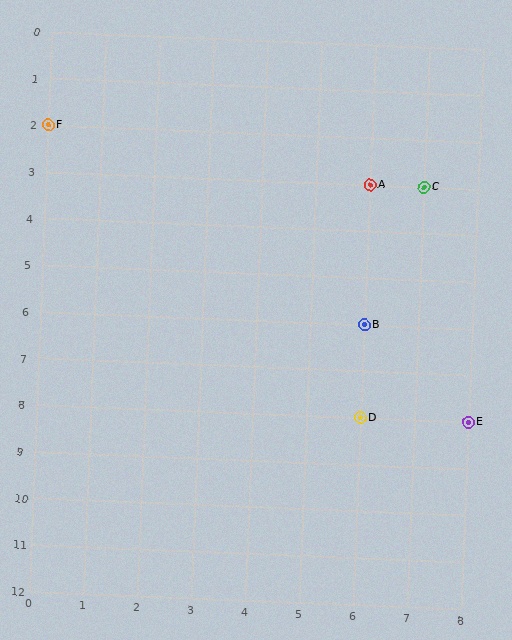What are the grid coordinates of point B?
Point B is at grid coordinates (6, 6).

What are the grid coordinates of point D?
Point D is at grid coordinates (6, 8).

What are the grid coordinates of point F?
Point F is at grid coordinates (0, 2).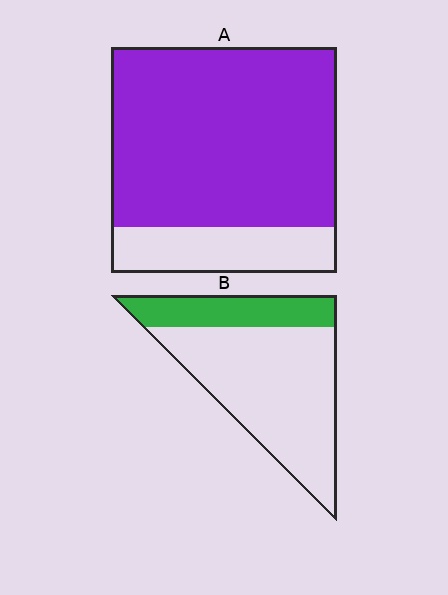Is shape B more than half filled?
No.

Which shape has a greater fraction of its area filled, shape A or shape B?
Shape A.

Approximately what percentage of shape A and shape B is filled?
A is approximately 80% and B is approximately 25%.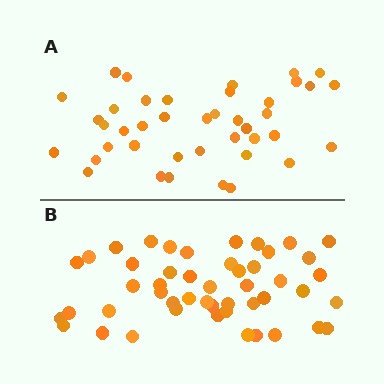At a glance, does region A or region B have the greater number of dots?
Region B (the bottom region) has more dots.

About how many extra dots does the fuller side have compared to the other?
Region B has roughly 8 or so more dots than region A.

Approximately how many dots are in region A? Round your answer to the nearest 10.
About 40 dots. (The exact count is 41, which rounds to 40.)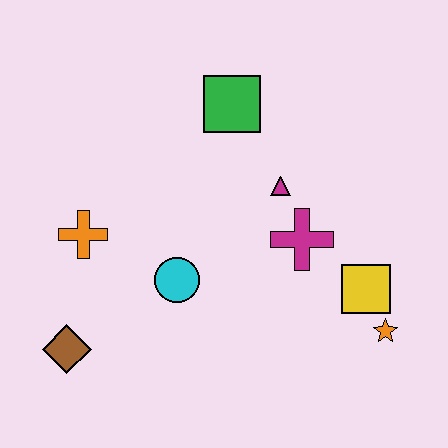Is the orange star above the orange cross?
No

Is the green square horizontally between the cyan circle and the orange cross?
No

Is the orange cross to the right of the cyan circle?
No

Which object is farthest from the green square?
The brown diamond is farthest from the green square.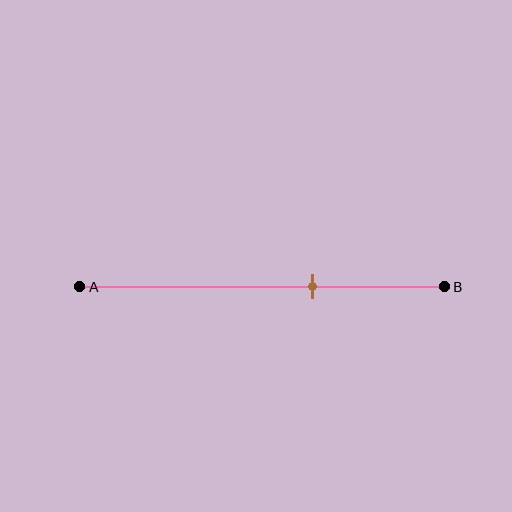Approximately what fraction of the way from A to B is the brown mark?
The brown mark is approximately 65% of the way from A to B.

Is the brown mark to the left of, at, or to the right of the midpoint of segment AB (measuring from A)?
The brown mark is to the right of the midpoint of segment AB.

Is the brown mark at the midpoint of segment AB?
No, the mark is at about 65% from A, not at the 50% midpoint.